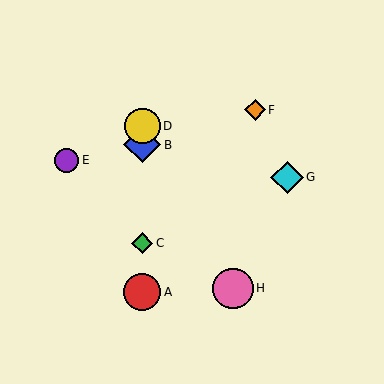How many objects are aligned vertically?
4 objects (A, B, C, D) are aligned vertically.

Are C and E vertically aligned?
No, C is at x≈142 and E is at x≈66.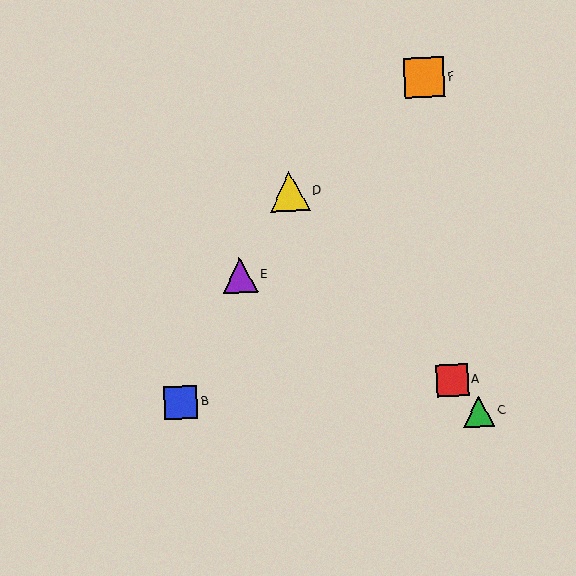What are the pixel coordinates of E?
Object E is at (240, 275).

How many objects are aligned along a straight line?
3 objects (A, C, D) are aligned along a straight line.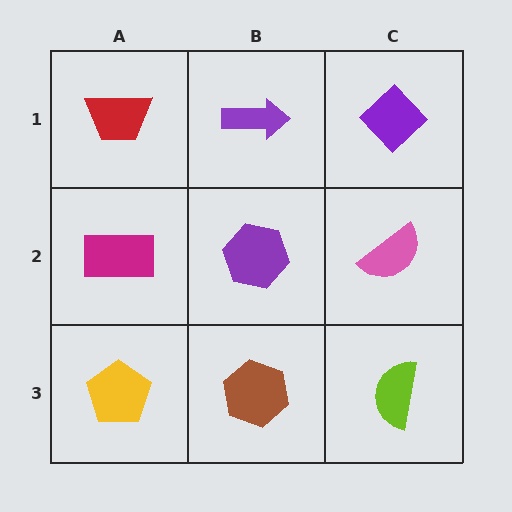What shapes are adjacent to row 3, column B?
A purple hexagon (row 2, column B), a yellow pentagon (row 3, column A), a lime semicircle (row 3, column C).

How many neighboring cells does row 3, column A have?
2.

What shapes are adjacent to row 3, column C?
A pink semicircle (row 2, column C), a brown hexagon (row 3, column B).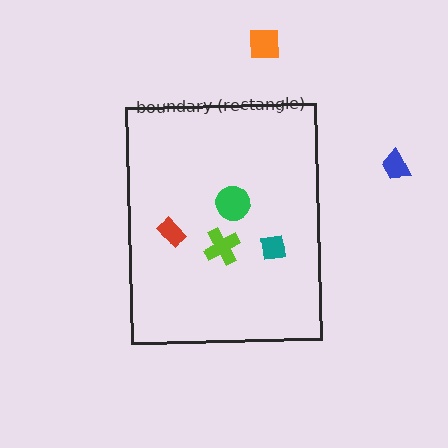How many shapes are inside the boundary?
4 inside, 2 outside.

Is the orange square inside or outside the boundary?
Outside.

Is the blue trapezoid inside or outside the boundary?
Outside.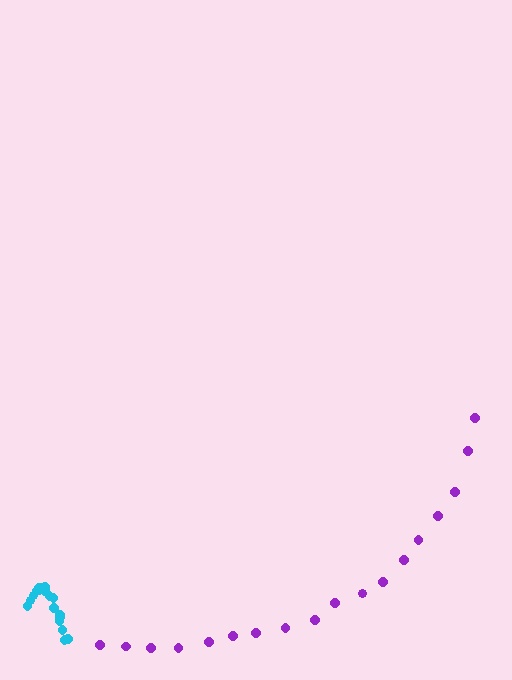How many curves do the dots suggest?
There are 2 distinct paths.